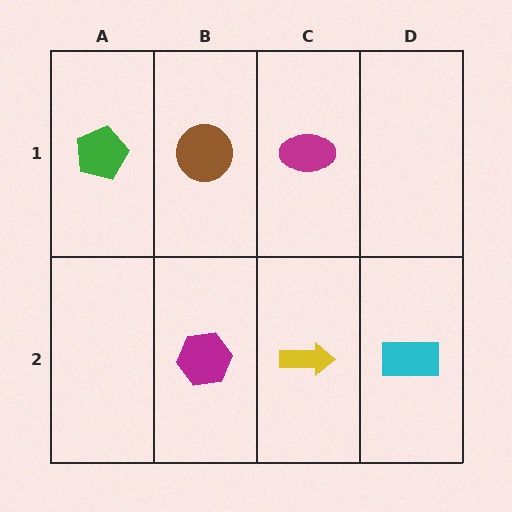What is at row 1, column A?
A green pentagon.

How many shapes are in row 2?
3 shapes.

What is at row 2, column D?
A cyan rectangle.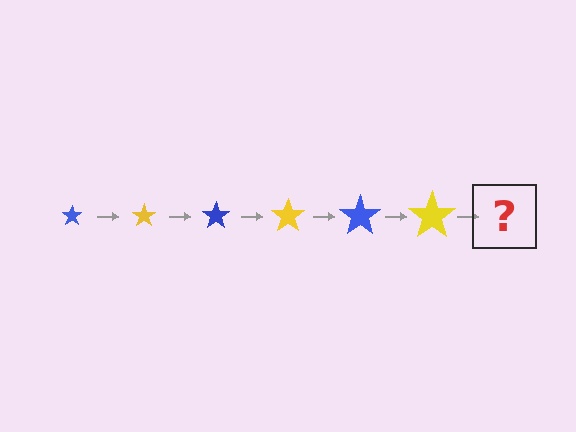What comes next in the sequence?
The next element should be a blue star, larger than the previous one.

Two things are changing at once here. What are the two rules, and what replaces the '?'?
The two rules are that the star grows larger each step and the color cycles through blue and yellow. The '?' should be a blue star, larger than the previous one.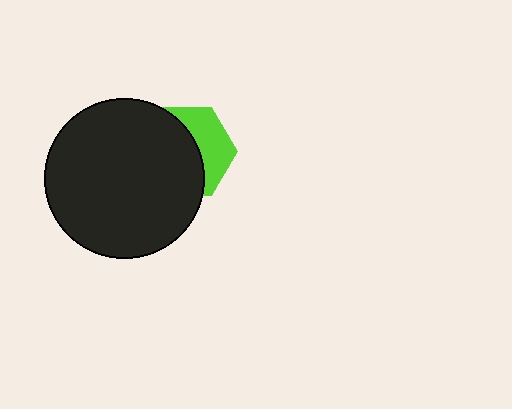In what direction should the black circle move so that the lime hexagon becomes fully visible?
The black circle should move left. That is the shortest direction to clear the overlap and leave the lime hexagon fully visible.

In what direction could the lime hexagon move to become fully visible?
The lime hexagon could move right. That would shift it out from behind the black circle entirely.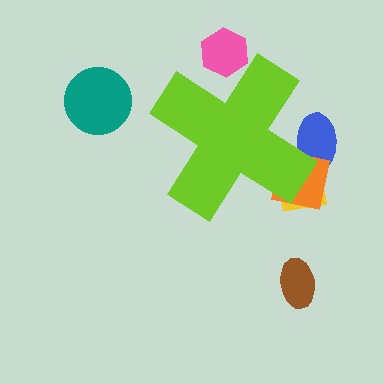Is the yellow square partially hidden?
Yes, the yellow square is partially hidden behind the lime cross.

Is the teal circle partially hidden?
No, the teal circle is fully visible.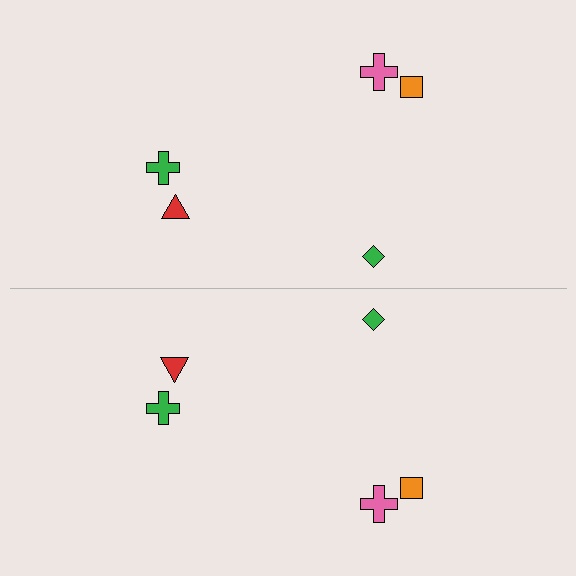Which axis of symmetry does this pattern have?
The pattern has a horizontal axis of symmetry running through the center of the image.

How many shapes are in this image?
There are 10 shapes in this image.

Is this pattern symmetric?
Yes, this pattern has bilateral (reflection) symmetry.